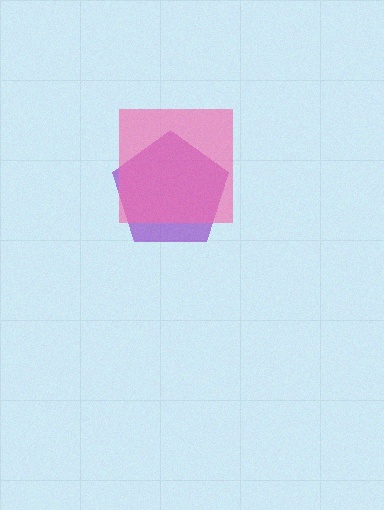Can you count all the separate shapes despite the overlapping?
Yes, there are 2 separate shapes.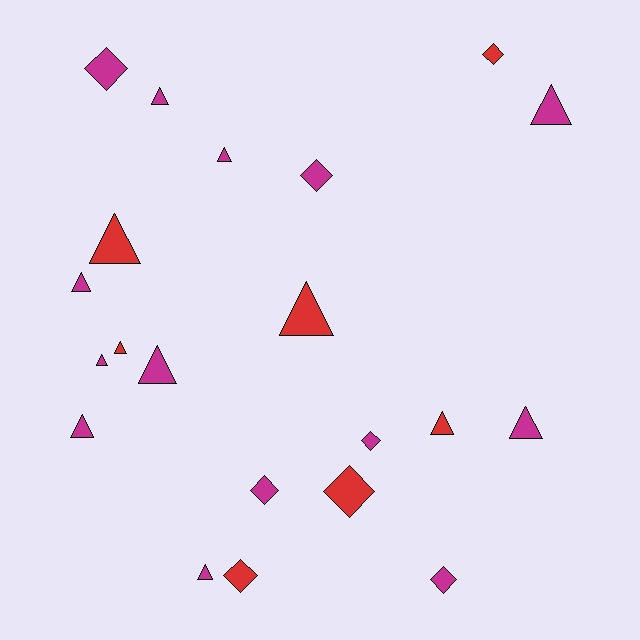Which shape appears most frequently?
Triangle, with 13 objects.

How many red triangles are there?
There are 4 red triangles.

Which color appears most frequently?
Magenta, with 14 objects.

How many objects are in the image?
There are 21 objects.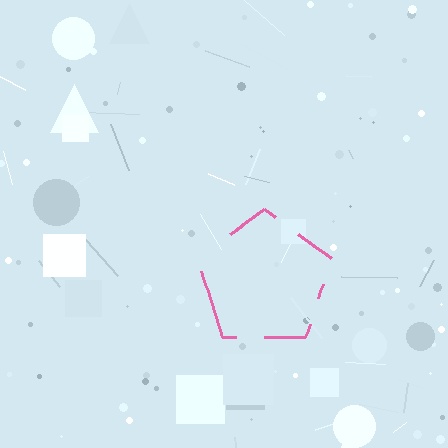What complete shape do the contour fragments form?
The contour fragments form a pentagon.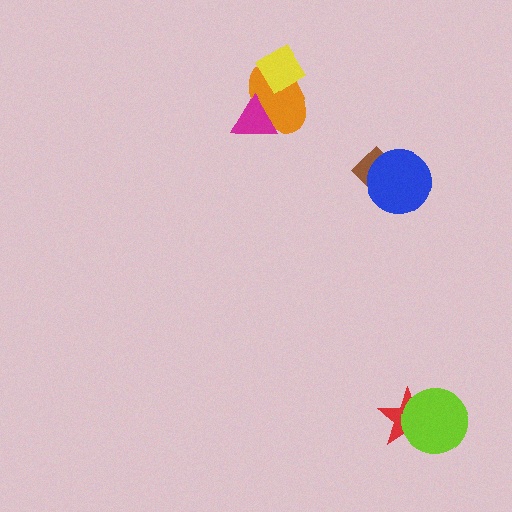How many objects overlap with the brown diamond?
1 object overlaps with the brown diamond.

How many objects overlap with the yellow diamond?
1 object overlaps with the yellow diamond.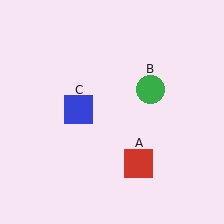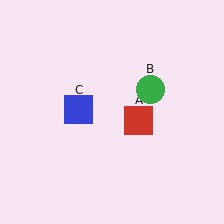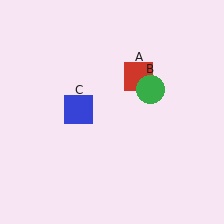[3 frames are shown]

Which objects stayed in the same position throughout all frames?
Green circle (object B) and blue square (object C) remained stationary.